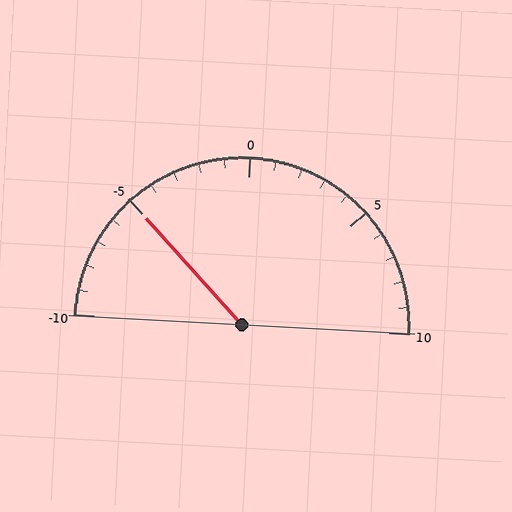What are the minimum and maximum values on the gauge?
The gauge ranges from -10 to 10.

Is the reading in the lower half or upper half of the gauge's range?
The reading is in the lower half of the range (-10 to 10).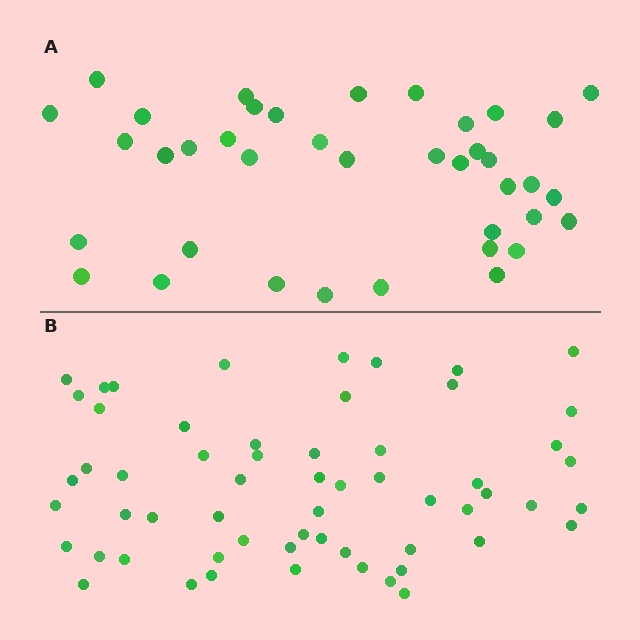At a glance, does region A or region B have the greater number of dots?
Region B (the bottom region) has more dots.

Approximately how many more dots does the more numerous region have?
Region B has approximately 20 more dots than region A.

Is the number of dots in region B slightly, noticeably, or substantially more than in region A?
Region B has substantially more. The ratio is roughly 1.5 to 1.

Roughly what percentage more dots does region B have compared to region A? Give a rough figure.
About 50% more.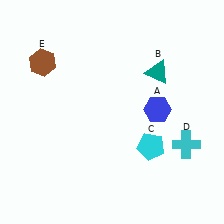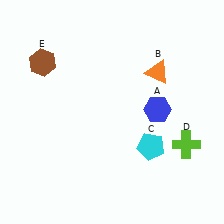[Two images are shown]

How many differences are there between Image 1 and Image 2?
There are 2 differences between the two images.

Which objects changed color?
B changed from teal to orange. D changed from cyan to lime.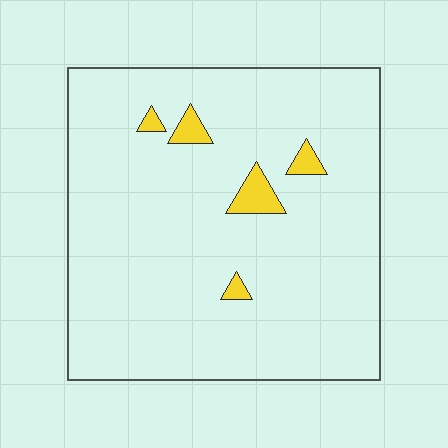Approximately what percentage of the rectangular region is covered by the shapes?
Approximately 5%.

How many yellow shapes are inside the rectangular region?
5.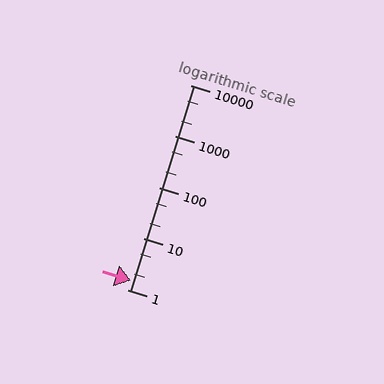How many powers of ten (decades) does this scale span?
The scale spans 4 decades, from 1 to 10000.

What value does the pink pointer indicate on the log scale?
The pointer indicates approximately 1.5.